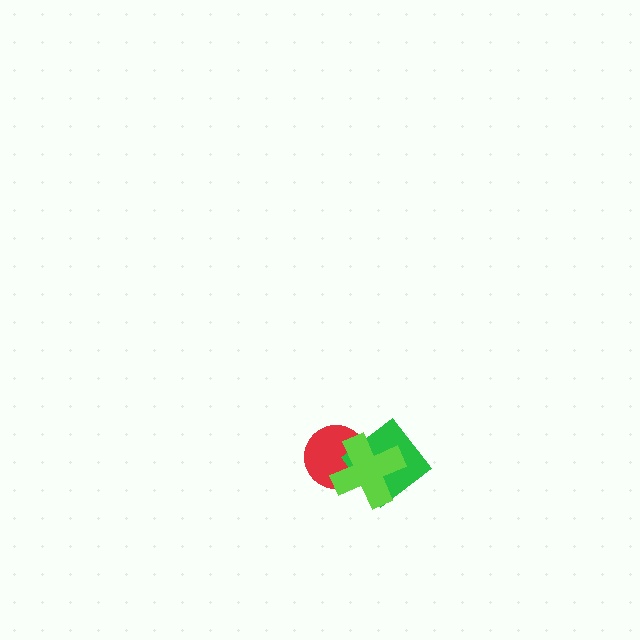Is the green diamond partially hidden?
Yes, it is partially covered by another shape.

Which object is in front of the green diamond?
The lime cross is in front of the green diamond.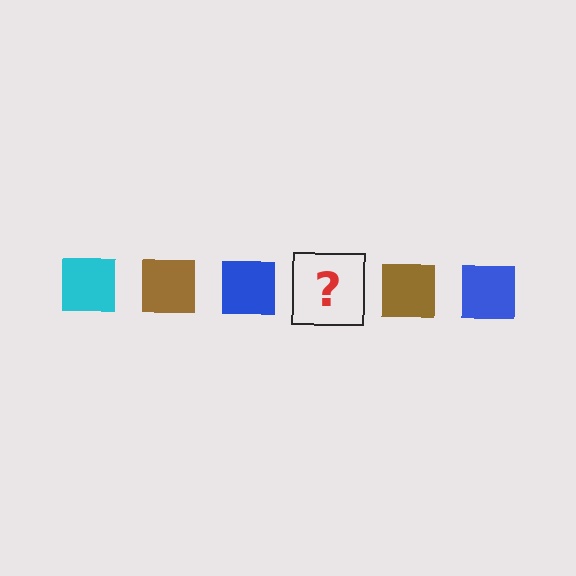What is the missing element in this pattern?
The missing element is a cyan square.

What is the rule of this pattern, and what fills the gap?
The rule is that the pattern cycles through cyan, brown, blue squares. The gap should be filled with a cyan square.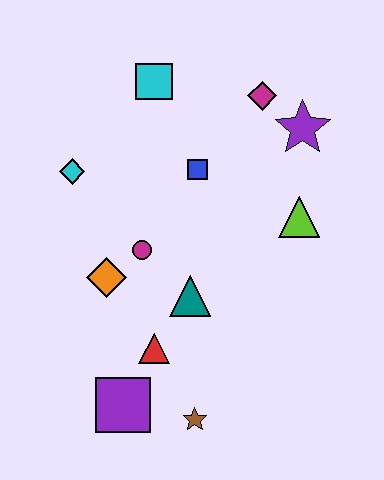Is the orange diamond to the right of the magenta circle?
No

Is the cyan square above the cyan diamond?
Yes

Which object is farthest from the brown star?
The cyan square is farthest from the brown star.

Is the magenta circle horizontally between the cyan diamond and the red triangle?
Yes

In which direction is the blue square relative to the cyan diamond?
The blue square is to the right of the cyan diamond.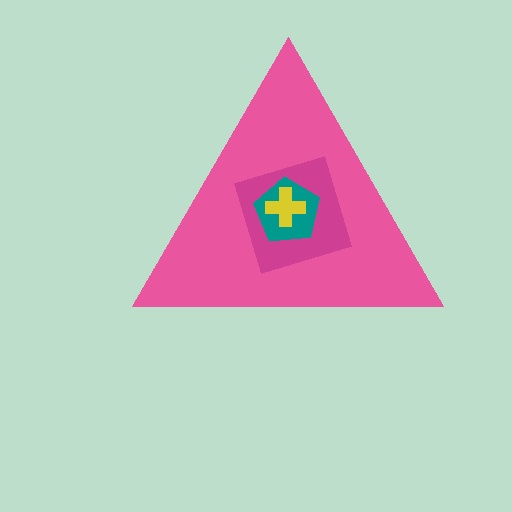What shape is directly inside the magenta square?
The teal pentagon.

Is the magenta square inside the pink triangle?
Yes.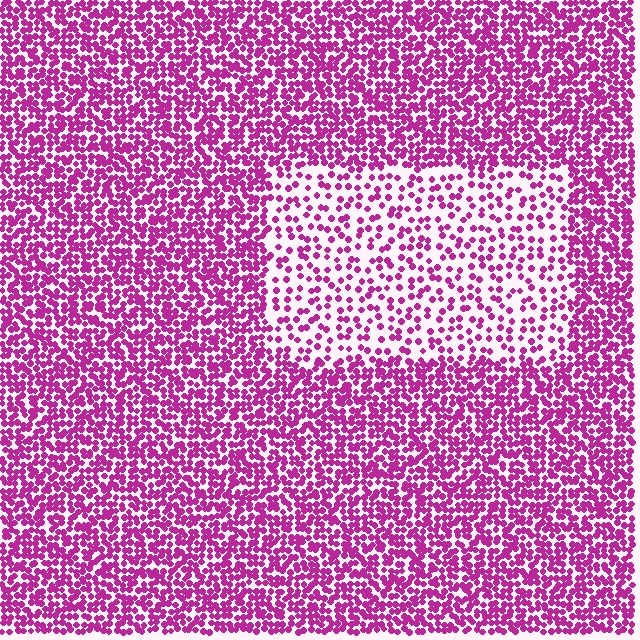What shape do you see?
I see a rectangle.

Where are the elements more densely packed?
The elements are more densely packed outside the rectangle boundary.